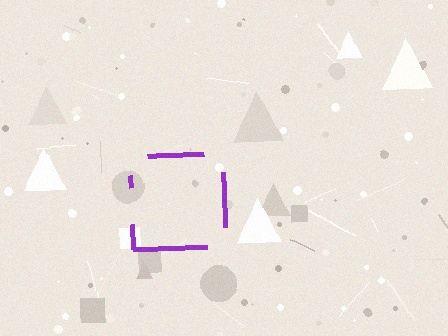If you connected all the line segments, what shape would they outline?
They would outline a square.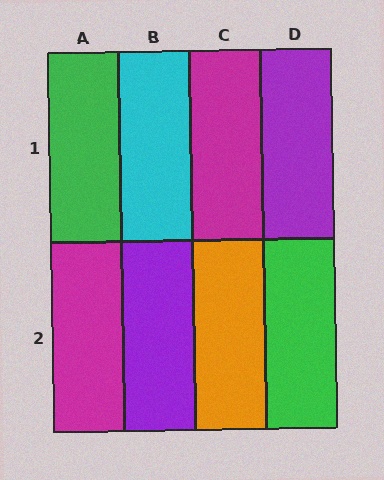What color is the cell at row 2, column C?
Orange.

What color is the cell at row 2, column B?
Purple.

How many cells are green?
2 cells are green.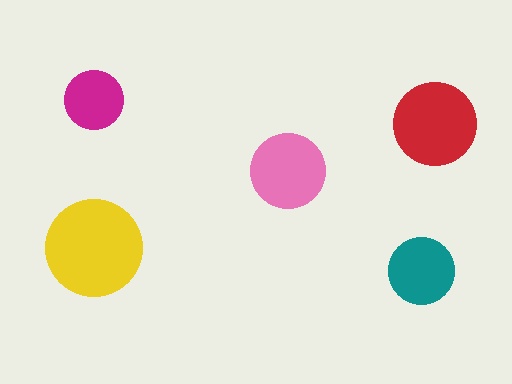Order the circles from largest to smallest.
the yellow one, the red one, the pink one, the teal one, the magenta one.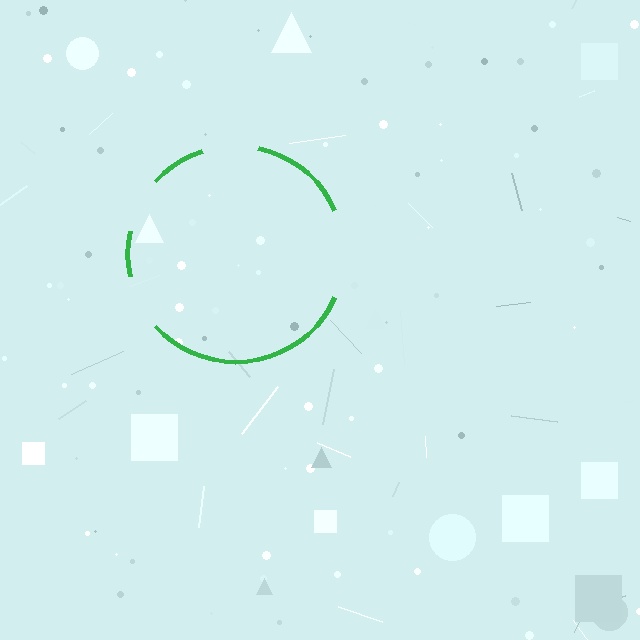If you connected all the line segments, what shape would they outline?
They would outline a circle.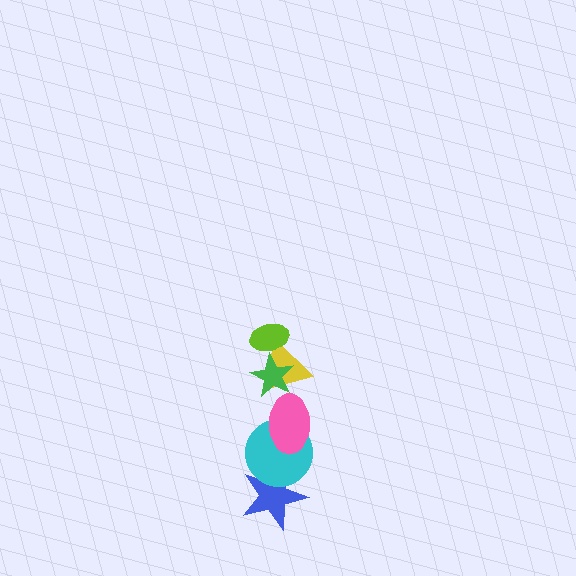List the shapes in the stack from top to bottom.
From top to bottom: the lime ellipse, the green star, the yellow triangle, the pink ellipse, the cyan circle, the blue star.